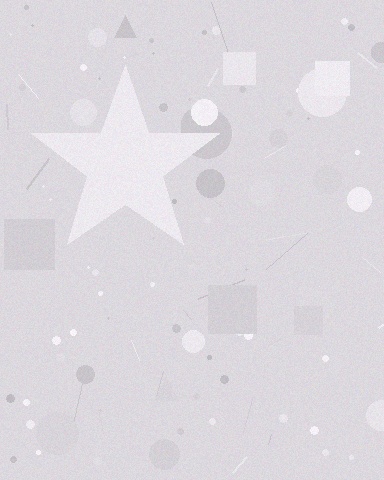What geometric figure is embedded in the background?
A star is embedded in the background.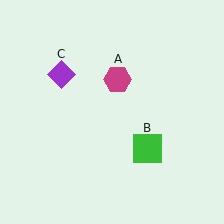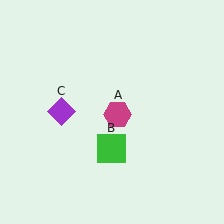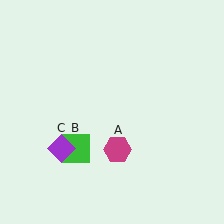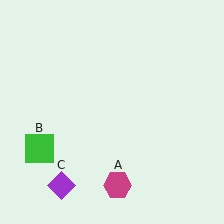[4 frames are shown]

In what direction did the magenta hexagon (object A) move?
The magenta hexagon (object A) moved down.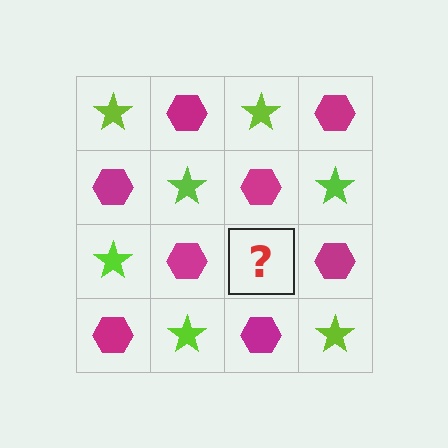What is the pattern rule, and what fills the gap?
The rule is that it alternates lime star and magenta hexagon in a checkerboard pattern. The gap should be filled with a lime star.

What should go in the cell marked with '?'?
The missing cell should contain a lime star.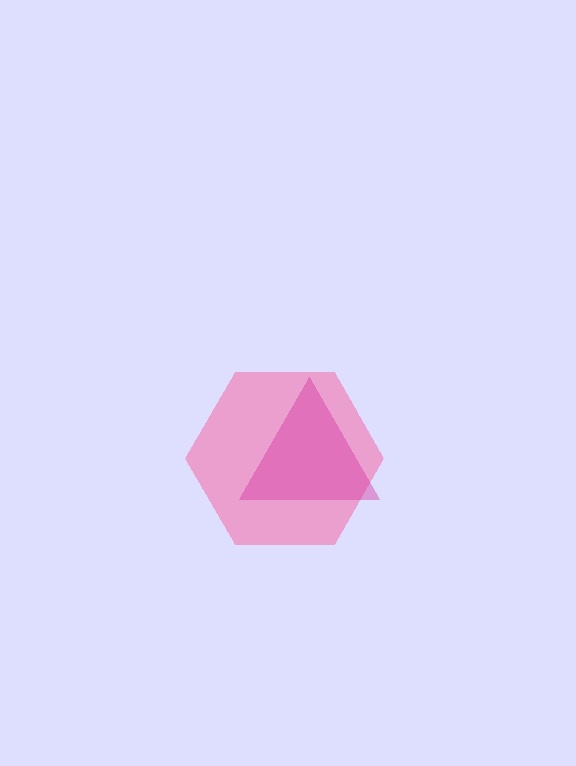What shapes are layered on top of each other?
The layered shapes are: a pink hexagon, a magenta triangle.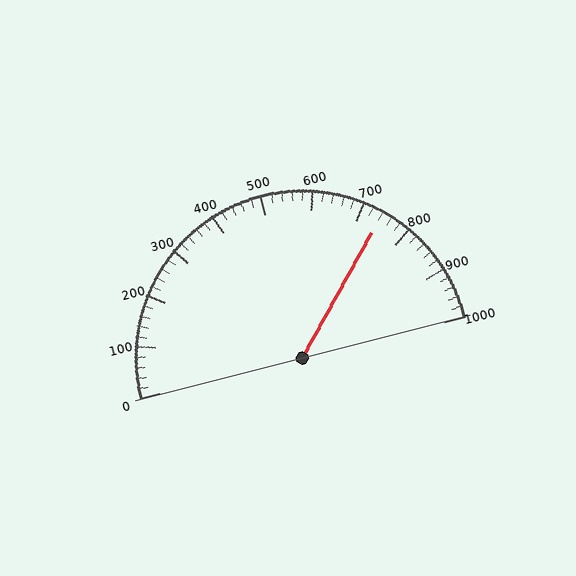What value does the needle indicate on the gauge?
The needle indicates approximately 740.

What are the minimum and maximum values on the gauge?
The gauge ranges from 0 to 1000.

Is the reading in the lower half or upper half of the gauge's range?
The reading is in the upper half of the range (0 to 1000).